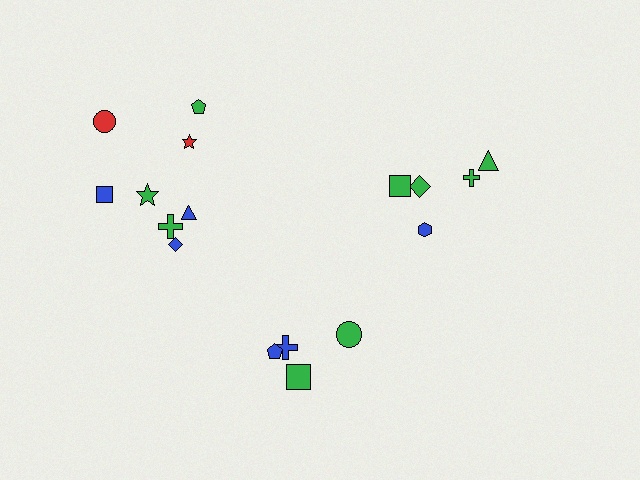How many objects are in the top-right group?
There are 5 objects.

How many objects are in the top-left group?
There are 8 objects.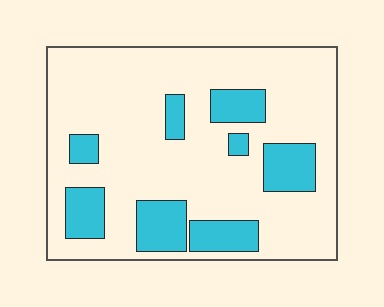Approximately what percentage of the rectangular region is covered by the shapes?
Approximately 20%.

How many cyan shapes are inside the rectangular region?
8.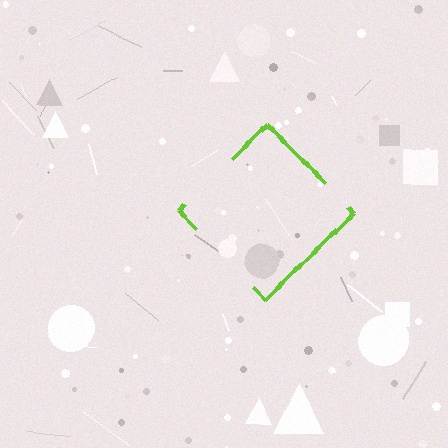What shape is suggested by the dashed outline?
The dashed outline suggests a diamond.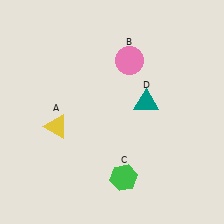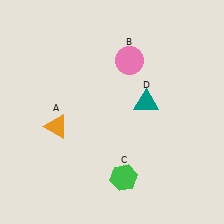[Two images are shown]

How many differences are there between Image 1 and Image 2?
There is 1 difference between the two images.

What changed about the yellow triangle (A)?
In Image 1, A is yellow. In Image 2, it changed to orange.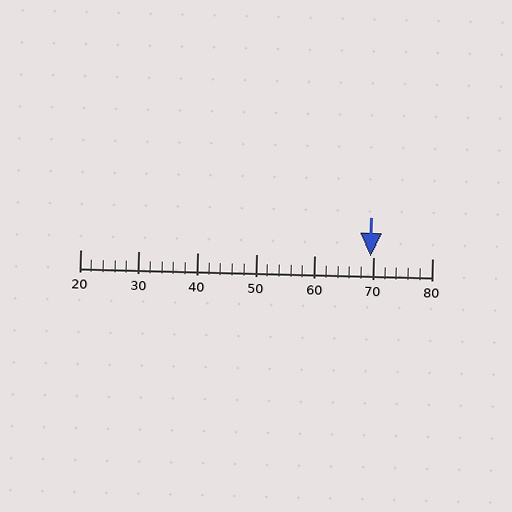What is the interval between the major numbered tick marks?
The major tick marks are spaced 10 units apart.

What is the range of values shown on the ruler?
The ruler shows values from 20 to 80.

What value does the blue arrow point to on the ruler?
The blue arrow points to approximately 70.